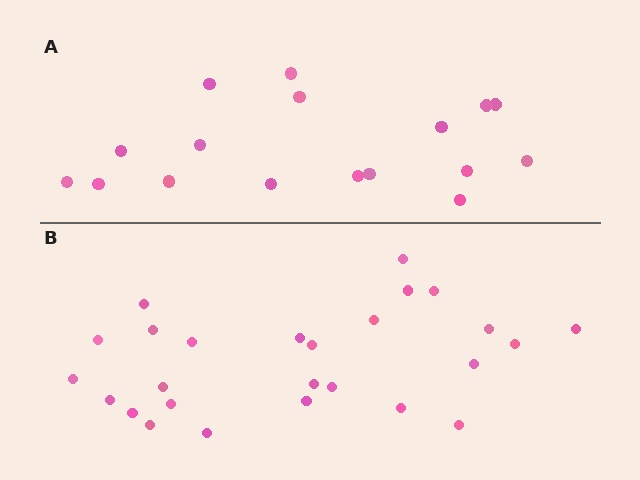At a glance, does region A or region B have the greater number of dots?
Region B (the bottom region) has more dots.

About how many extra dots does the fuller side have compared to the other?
Region B has roughly 8 or so more dots than region A.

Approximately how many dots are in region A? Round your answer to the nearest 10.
About 20 dots. (The exact count is 17, which rounds to 20.)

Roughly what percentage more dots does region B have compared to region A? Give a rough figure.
About 55% more.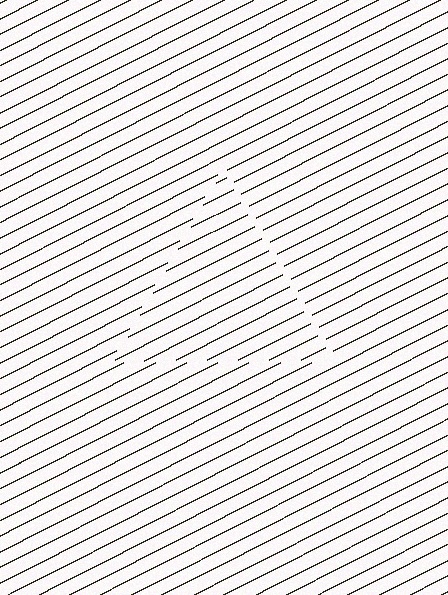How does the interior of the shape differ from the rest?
The interior of the shape contains the same grating, shifted by half a period — the contour is defined by the phase discontinuity where line-ends from the inner and outer gratings abut.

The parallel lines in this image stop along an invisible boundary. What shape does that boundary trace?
An illusory triangle. The interior of the shape contains the same grating, shifted by half a period — the contour is defined by the phase discontinuity where line-ends from the inner and outer gratings abut.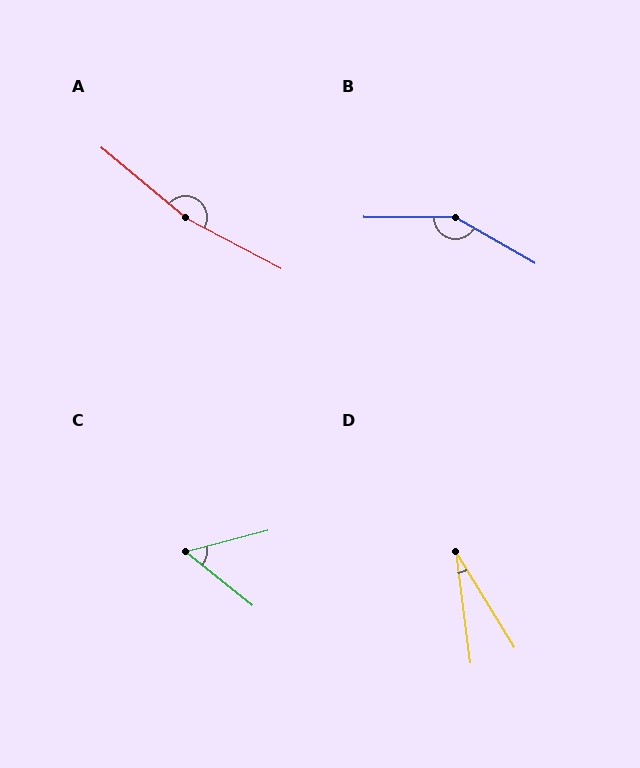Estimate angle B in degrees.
Approximately 150 degrees.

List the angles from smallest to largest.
D (24°), C (53°), B (150°), A (168°).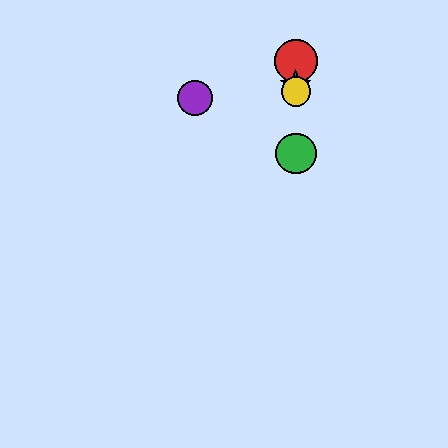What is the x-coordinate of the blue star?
The blue star is at x≈296.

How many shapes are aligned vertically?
4 shapes (the red circle, the blue star, the green circle, the yellow circle) are aligned vertically.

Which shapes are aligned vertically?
The red circle, the blue star, the green circle, the yellow circle are aligned vertically.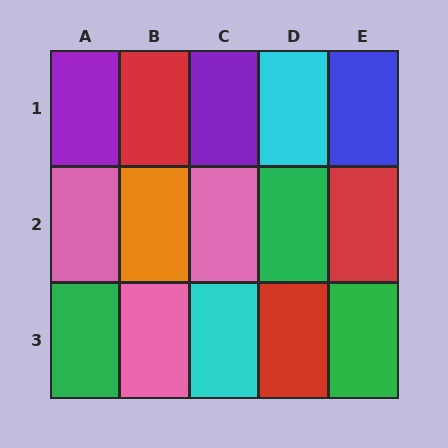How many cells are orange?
1 cell is orange.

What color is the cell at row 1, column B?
Red.